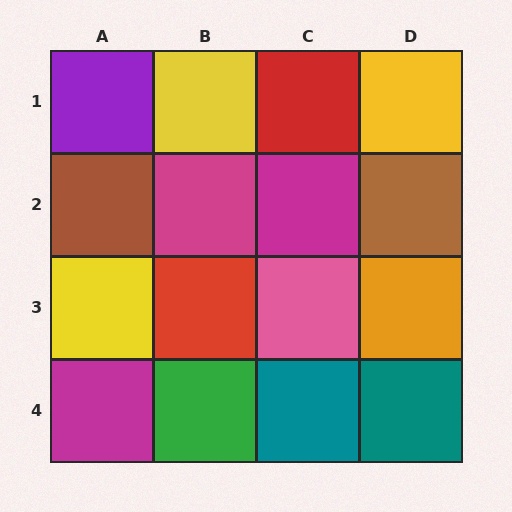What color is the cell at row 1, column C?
Red.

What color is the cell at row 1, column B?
Yellow.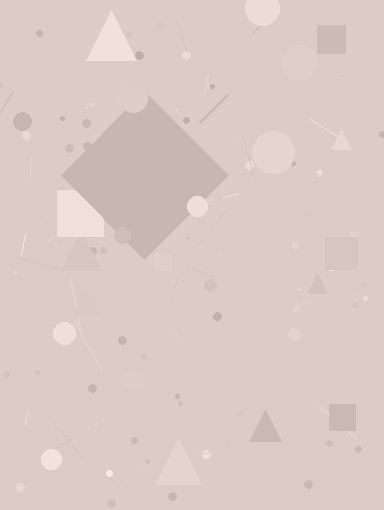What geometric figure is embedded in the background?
A diamond is embedded in the background.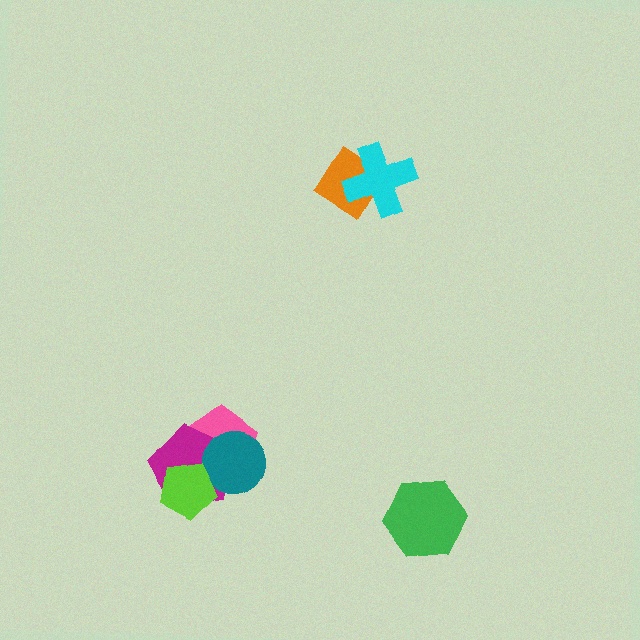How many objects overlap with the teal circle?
3 objects overlap with the teal circle.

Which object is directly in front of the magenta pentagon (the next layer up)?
The teal circle is directly in front of the magenta pentagon.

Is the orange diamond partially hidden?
Yes, it is partially covered by another shape.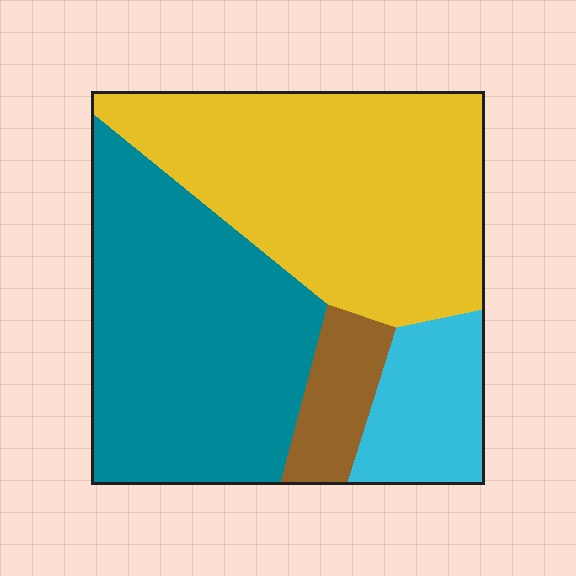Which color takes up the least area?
Brown, at roughly 10%.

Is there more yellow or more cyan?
Yellow.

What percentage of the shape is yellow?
Yellow covers about 40% of the shape.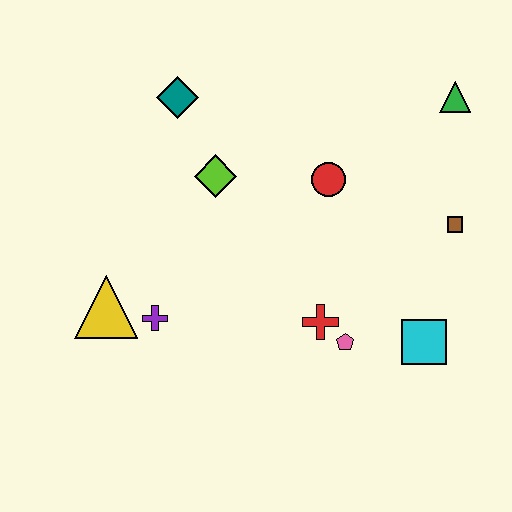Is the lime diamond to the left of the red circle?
Yes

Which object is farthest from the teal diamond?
The cyan square is farthest from the teal diamond.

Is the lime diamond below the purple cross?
No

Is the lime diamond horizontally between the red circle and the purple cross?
Yes